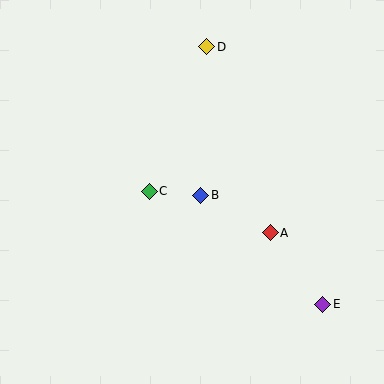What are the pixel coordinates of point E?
Point E is at (323, 304).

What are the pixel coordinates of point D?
Point D is at (207, 47).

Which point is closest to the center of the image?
Point B at (201, 195) is closest to the center.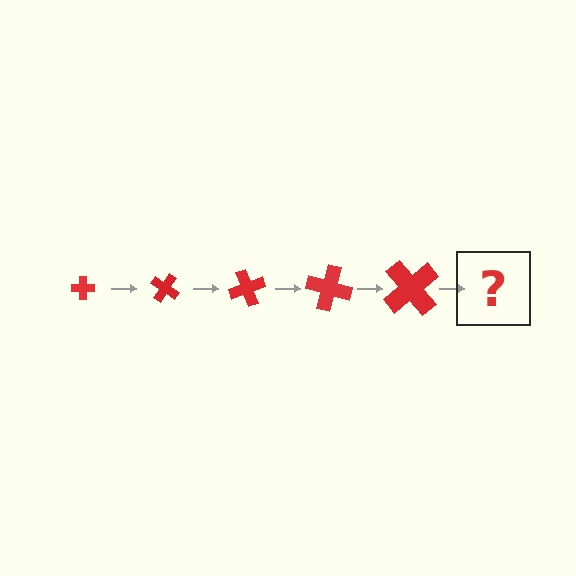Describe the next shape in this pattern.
It should be a cross, larger than the previous one and rotated 175 degrees from the start.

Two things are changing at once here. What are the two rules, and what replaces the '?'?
The two rules are that the cross grows larger each step and it rotates 35 degrees each step. The '?' should be a cross, larger than the previous one and rotated 175 degrees from the start.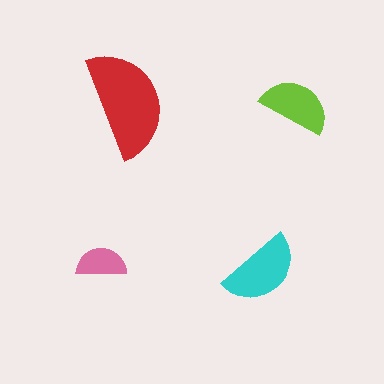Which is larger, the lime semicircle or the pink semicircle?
The lime one.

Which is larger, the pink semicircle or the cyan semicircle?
The cyan one.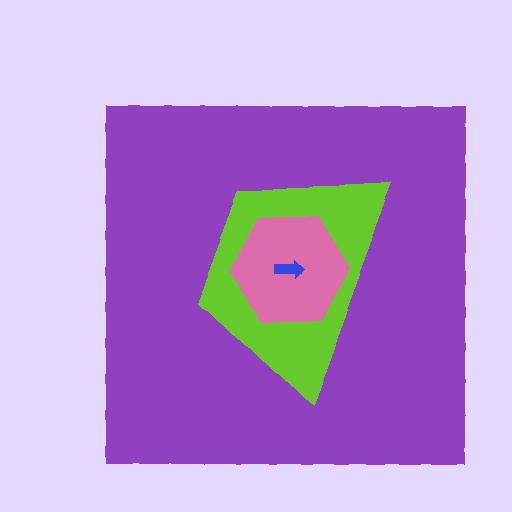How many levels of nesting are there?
4.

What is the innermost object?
The blue arrow.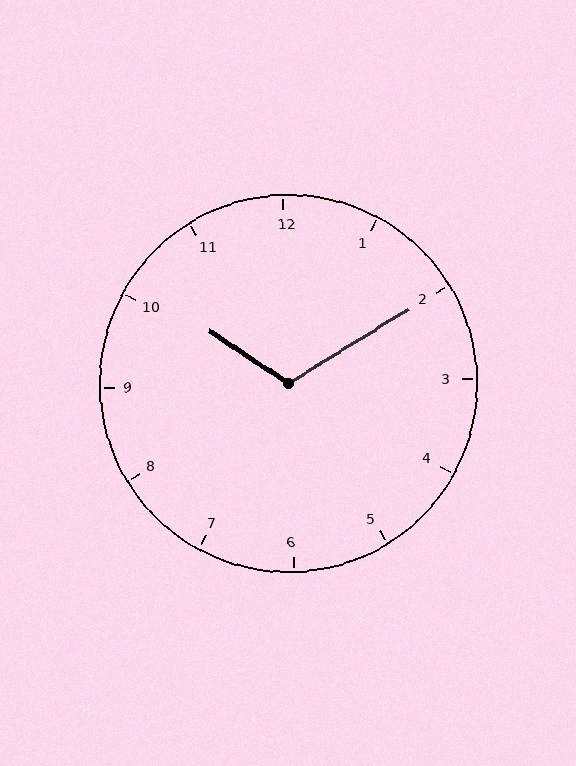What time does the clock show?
10:10.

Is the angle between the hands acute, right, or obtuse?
It is obtuse.